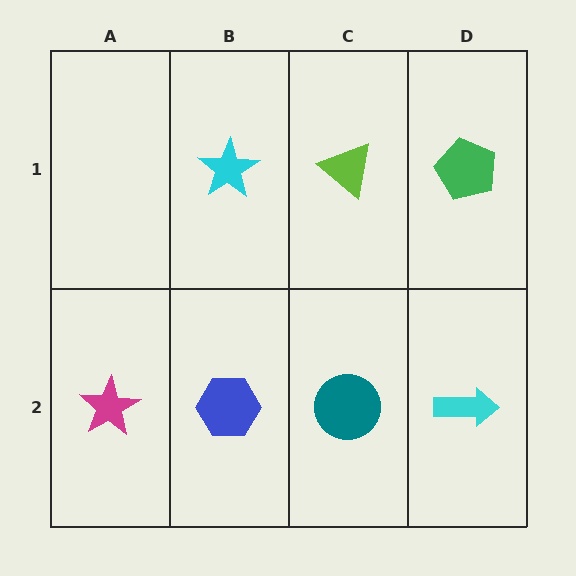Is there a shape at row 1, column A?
No, that cell is empty.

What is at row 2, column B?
A blue hexagon.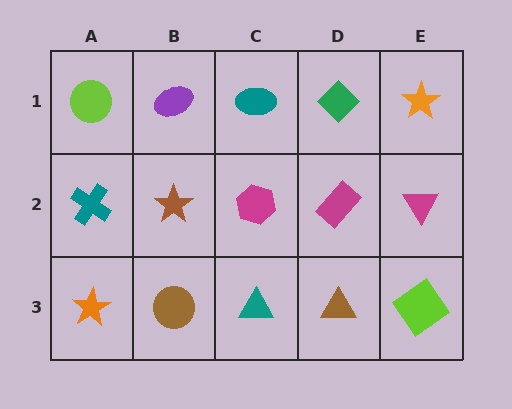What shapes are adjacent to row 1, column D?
A magenta rectangle (row 2, column D), a teal ellipse (row 1, column C), an orange star (row 1, column E).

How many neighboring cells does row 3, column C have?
3.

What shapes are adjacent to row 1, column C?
A magenta hexagon (row 2, column C), a purple ellipse (row 1, column B), a green diamond (row 1, column D).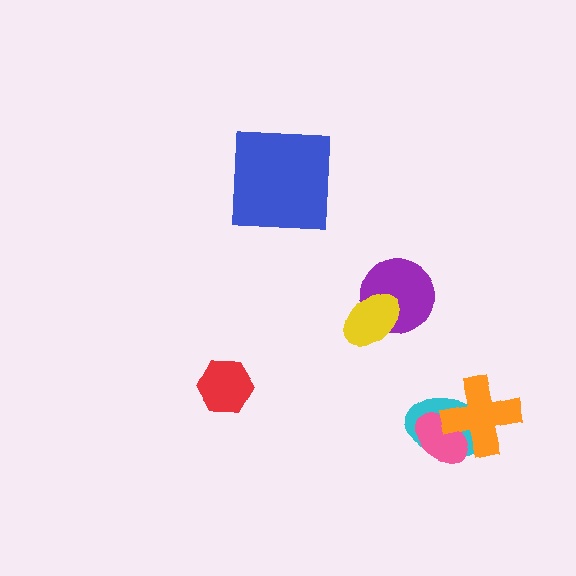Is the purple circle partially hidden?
Yes, it is partially covered by another shape.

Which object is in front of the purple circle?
The yellow ellipse is in front of the purple circle.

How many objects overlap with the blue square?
0 objects overlap with the blue square.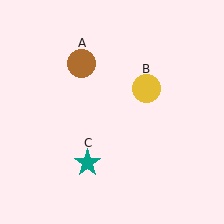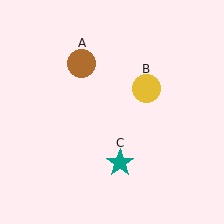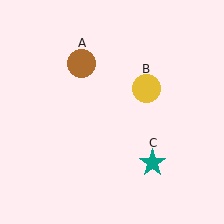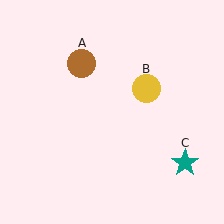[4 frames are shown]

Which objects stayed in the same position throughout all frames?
Brown circle (object A) and yellow circle (object B) remained stationary.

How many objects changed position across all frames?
1 object changed position: teal star (object C).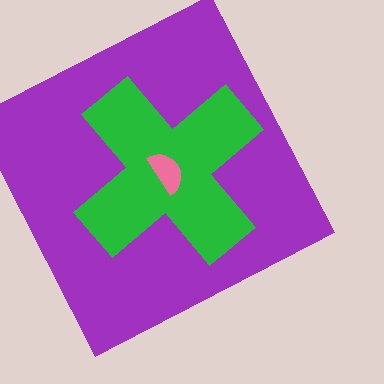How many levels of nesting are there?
3.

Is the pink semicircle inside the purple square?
Yes.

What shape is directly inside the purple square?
The green cross.